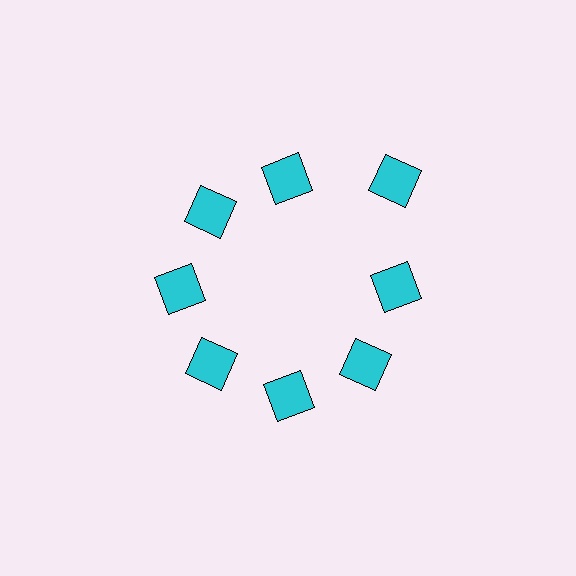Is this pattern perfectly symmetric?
No. The 8 cyan squares are arranged in a ring, but one element near the 2 o'clock position is pushed outward from the center, breaking the 8-fold rotational symmetry.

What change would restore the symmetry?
The symmetry would be restored by moving it inward, back onto the ring so that all 8 squares sit at equal angles and equal distance from the center.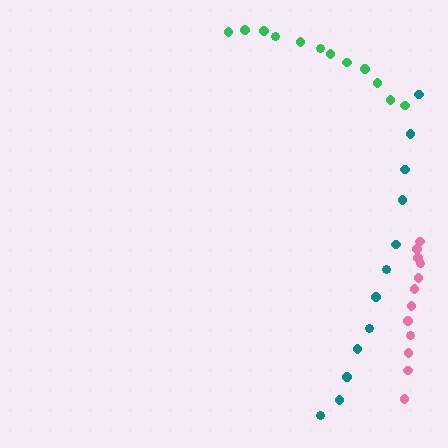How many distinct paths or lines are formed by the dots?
There are 3 distinct paths.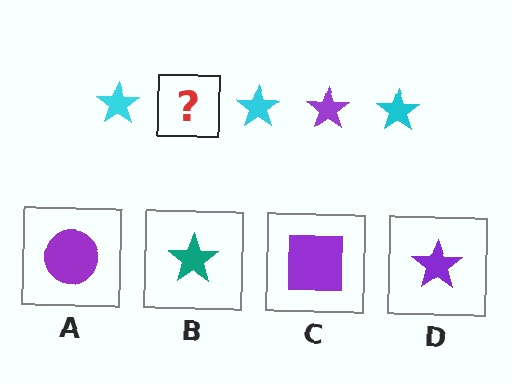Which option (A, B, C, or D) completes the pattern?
D.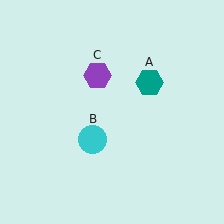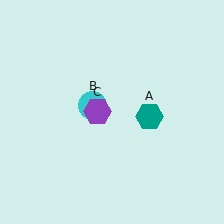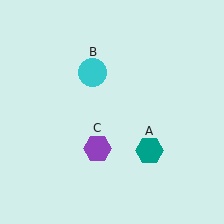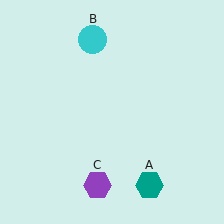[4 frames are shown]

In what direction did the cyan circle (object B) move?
The cyan circle (object B) moved up.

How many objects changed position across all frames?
3 objects changed position: teal hexagon (object A), cyan circle (object B), purple hexagon (object C).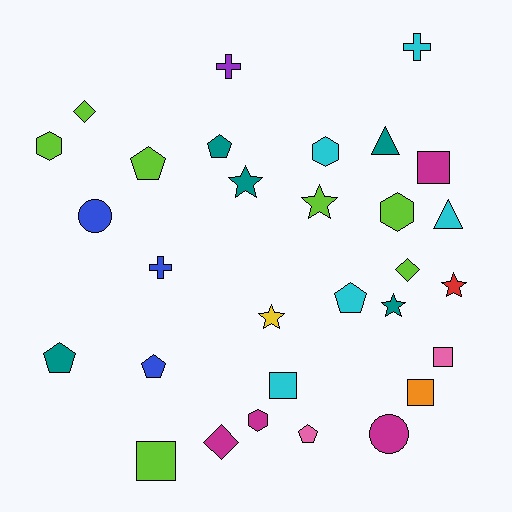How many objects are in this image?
There are 30 objects.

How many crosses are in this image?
There are 3 crosses.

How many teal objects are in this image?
There are 5 teal objects.